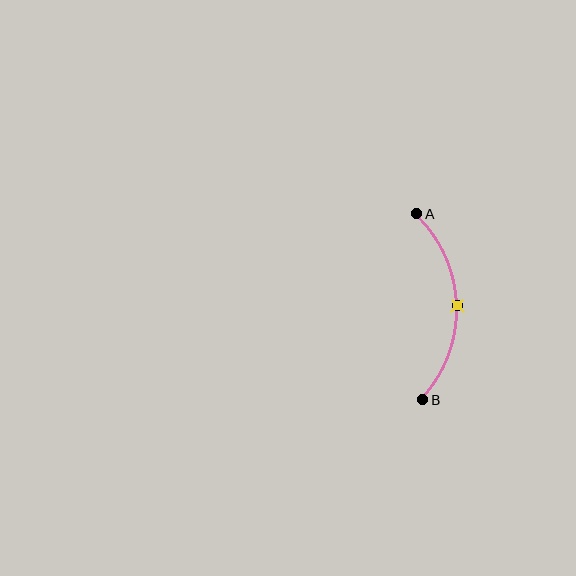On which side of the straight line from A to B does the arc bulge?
The arc bulges to the right of the straight line connecting A and B.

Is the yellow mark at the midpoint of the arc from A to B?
Yes. The yellow mark lies on the arc at equal arc-length from both A and B — it is the arc midpoint.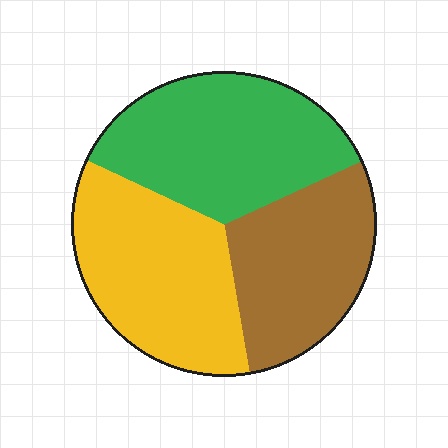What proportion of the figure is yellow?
Yellow covers roughly 35% of the figure.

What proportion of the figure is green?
Green takes up about three eighths (3/8) of the figure.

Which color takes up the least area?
Brown, at roughly 30%.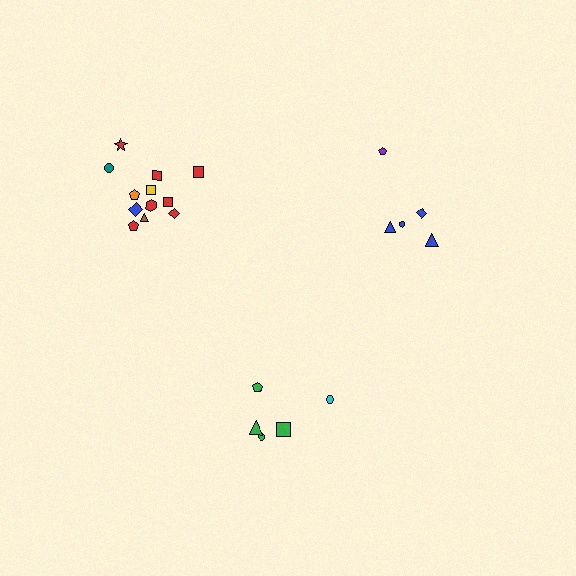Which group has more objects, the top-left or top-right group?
The top-left group.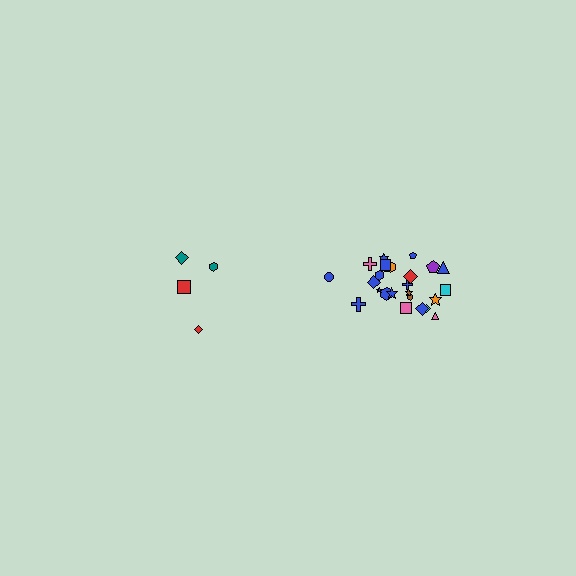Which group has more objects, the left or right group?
The right group.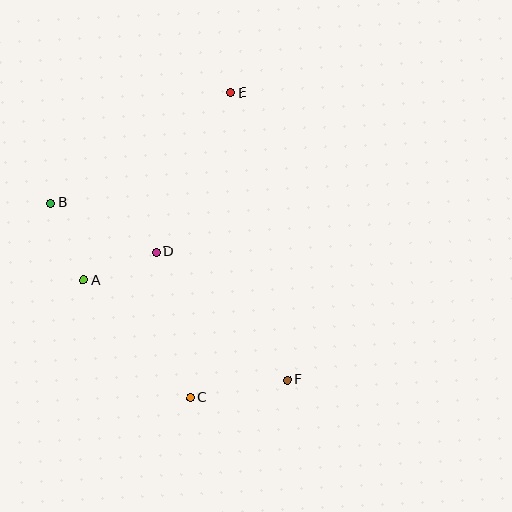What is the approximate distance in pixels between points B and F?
The distance between B and F is approximately 295 pixels.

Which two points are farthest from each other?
Points C and E are farthest from each other.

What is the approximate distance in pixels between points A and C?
The distance between A and C is approximately 158 pixels.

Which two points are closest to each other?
Points A and D are closest to each other.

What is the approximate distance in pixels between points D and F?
The distance between D and F is approximately 183 pixels.